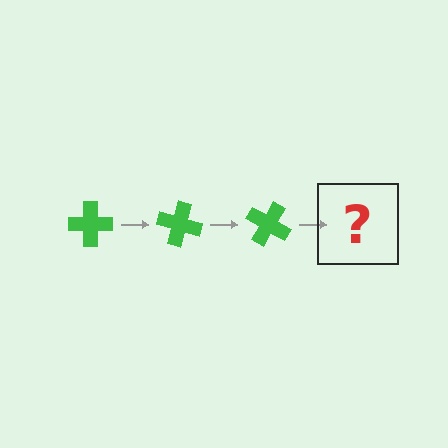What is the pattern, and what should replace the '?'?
The pattern is that the cross rotates 15 degrees each step. The '?' should be a green cross rotated 45 degrees.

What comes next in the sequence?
The next element should be a green cross rotated 45 degrees.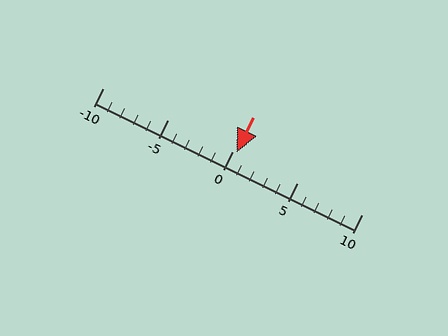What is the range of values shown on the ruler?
The ruler shows values from -10 to 10.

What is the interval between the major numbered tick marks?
The major tick marks are spaced 5 units apart.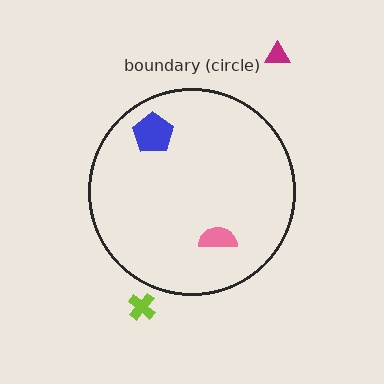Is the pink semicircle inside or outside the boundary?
Inside.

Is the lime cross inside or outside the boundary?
Outside.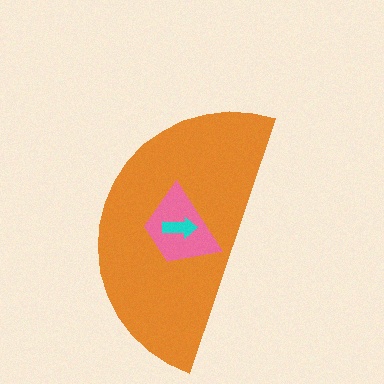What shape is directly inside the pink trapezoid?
The cyan arrow.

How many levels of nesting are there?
3.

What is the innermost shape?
The cyan arrow.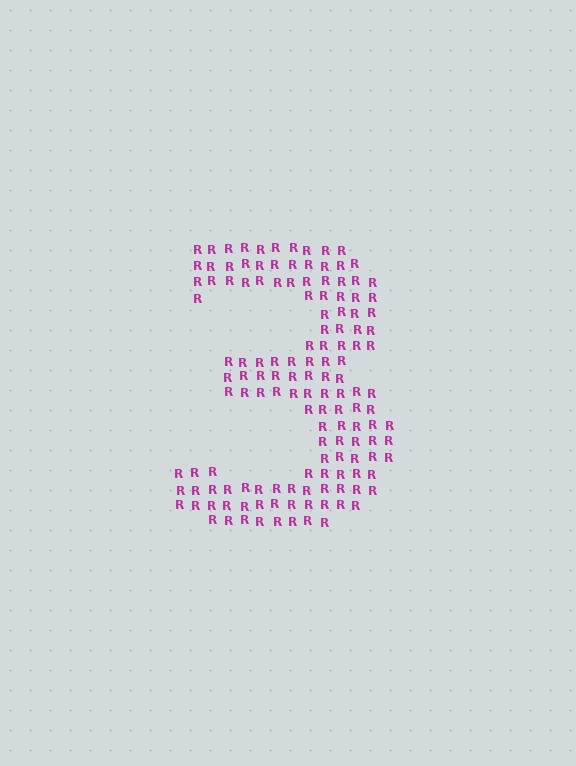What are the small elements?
The small elements are letter R's.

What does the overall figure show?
The overall figure shows the digit 3.